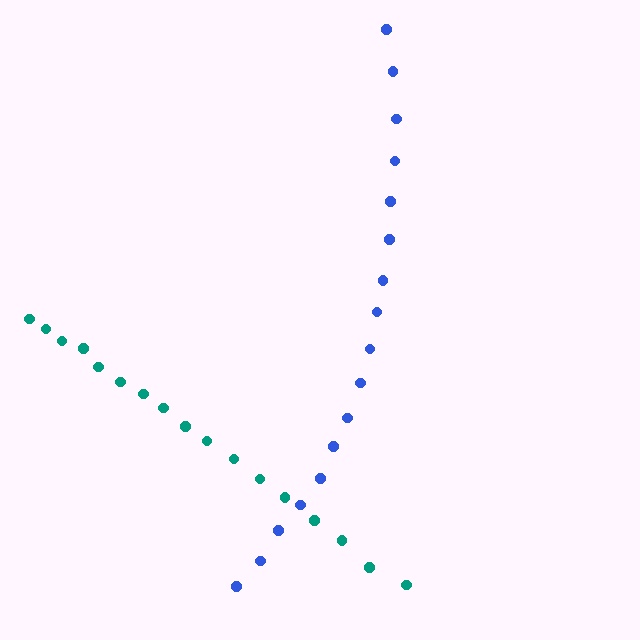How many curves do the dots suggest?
There are 2 distinct paths.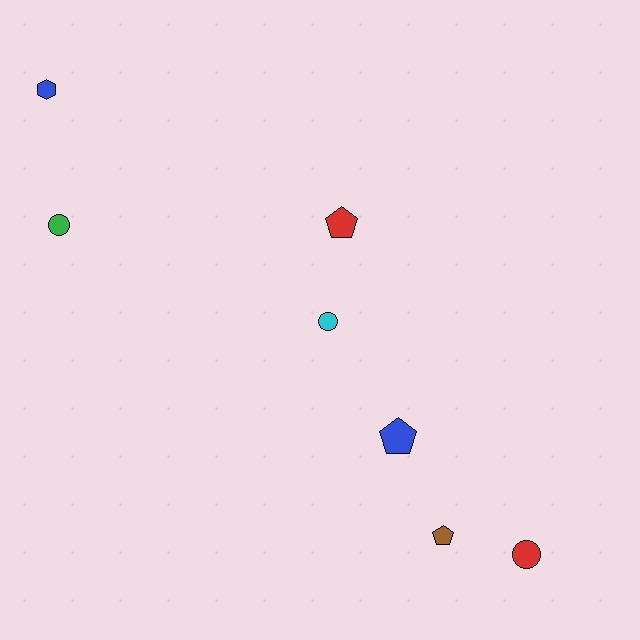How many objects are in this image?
There are 7 objects.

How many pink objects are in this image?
There are no pink objects.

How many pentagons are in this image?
There are 3 pentagons.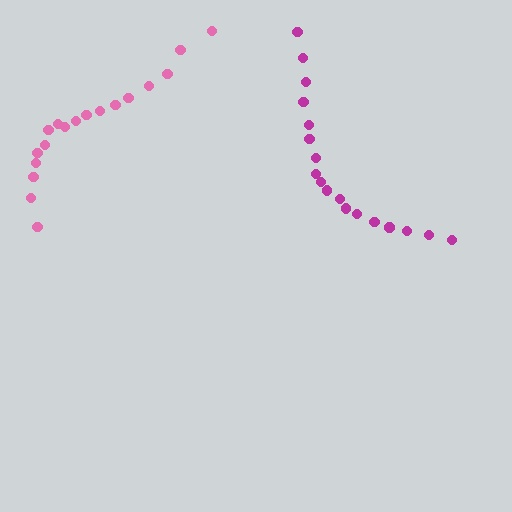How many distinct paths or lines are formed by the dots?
There are 2 distinct paths.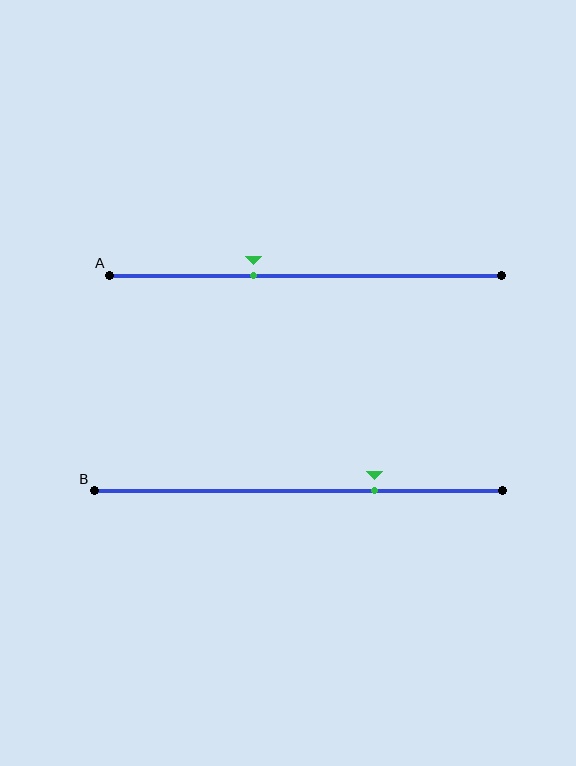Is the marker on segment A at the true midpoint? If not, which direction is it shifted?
No, the marker on segment A is shifted to the left by about 13% of the segment length.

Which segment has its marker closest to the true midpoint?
Segment A has its marker closest to the true midpoint.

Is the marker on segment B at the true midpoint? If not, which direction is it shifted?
No, the marker on segment B is shifted to the right by about 19% of the segment length.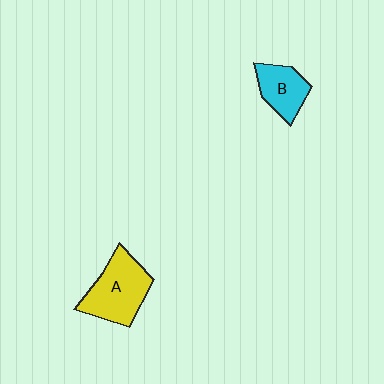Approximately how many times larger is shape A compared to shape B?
Approximately 1.5 times.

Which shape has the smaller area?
Shape B (cyan).